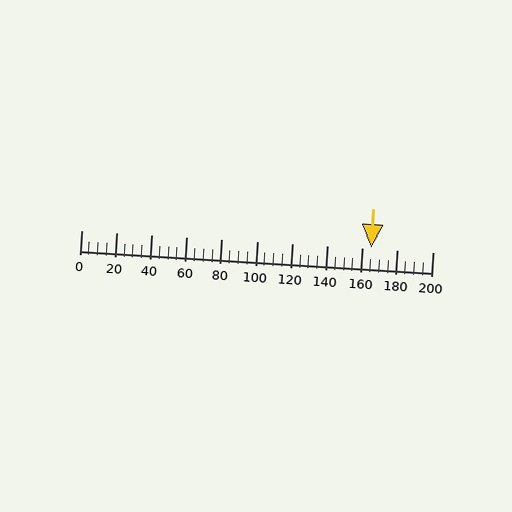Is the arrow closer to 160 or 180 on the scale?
The arrow is closer to 160.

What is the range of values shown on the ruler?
The ruler shows values from 0 to 200.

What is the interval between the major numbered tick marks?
The major tick marks are spaced 20 units apart.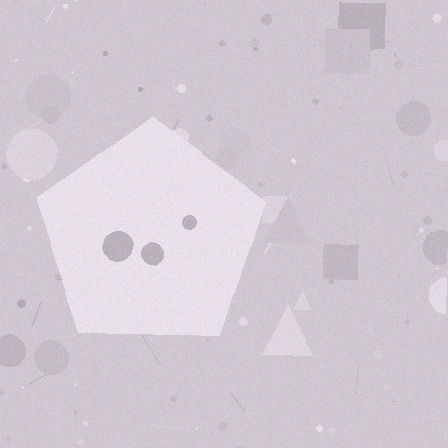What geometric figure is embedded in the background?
A pentagon is embedded in the background.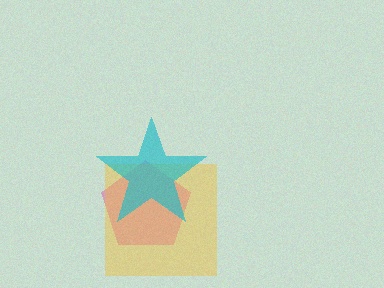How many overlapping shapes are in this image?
There are 3 overlapping shapes in the image.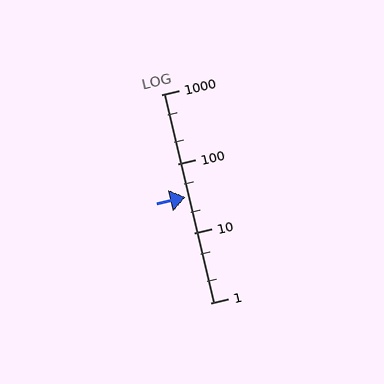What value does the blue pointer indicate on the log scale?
The pointer indicates approximately 33.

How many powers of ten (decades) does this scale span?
The scale spans 3 decades, from 1 to 1000.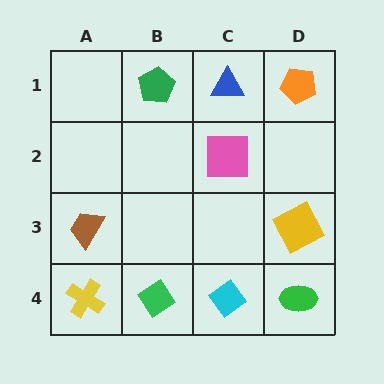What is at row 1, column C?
A blue triangle.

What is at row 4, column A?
A yellow cross.